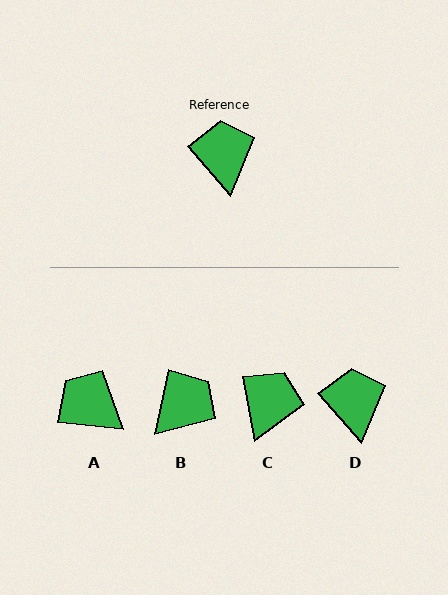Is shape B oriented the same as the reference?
No, it is off by about 53 degrees.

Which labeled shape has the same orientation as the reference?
D.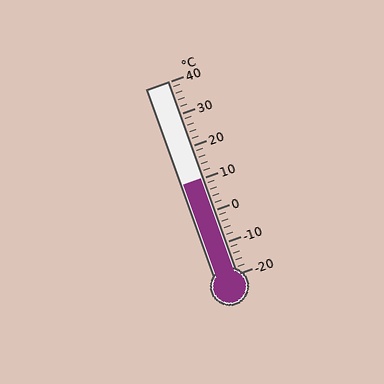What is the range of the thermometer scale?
The thermometer scale ranges from -20°C to 40°C.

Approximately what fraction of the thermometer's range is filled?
The thermometer is filled to approximately 50% of its range.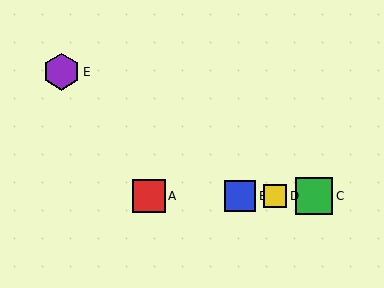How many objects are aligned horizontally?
4 objects (A, B, C, D) are aligned horizontally.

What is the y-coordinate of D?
Object D is at y≈196.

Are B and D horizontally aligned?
Yes, both are at y≈196.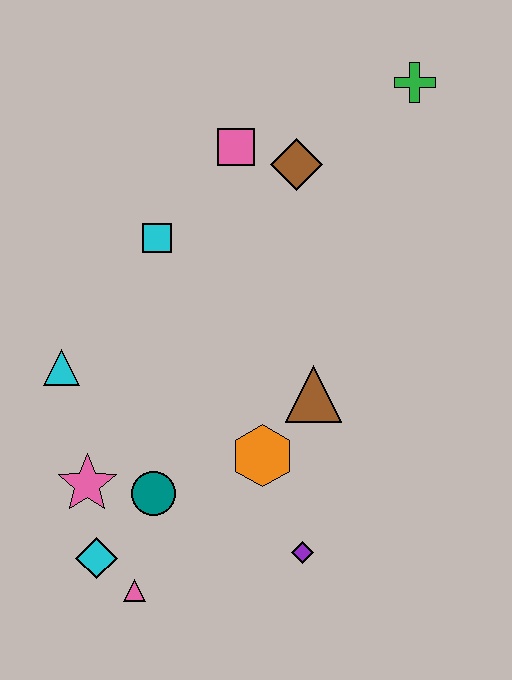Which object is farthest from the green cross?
The pink triangle is farthest from the green cross.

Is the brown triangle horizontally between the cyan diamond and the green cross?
Yes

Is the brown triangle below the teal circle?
No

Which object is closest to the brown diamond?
The pink square is closest to the brown diamond.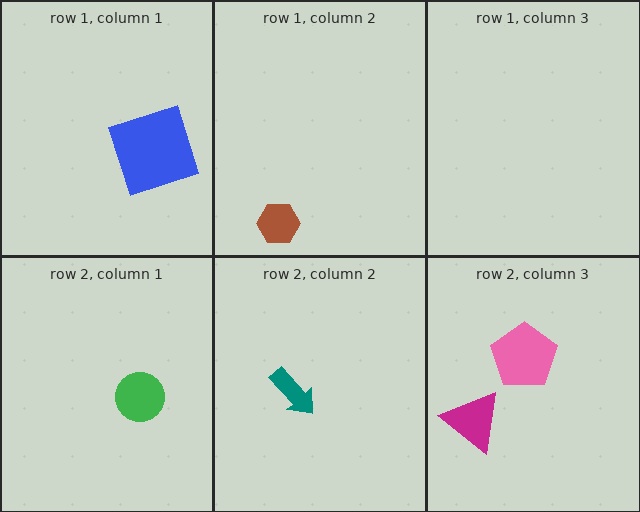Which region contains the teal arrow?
The row 2, column 2 region.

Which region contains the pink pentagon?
The row 2, column 3 region.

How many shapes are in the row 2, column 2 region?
1.